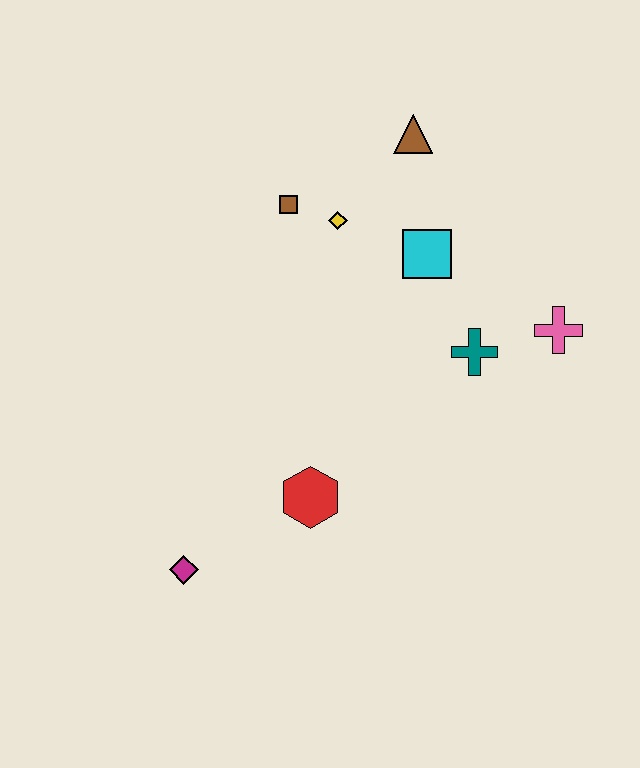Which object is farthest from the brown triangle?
The magenta diamond is farthest from the brown triangle.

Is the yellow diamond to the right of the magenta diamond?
Yes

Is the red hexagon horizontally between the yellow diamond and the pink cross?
No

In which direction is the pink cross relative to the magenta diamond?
The pink cross is to the right of the magenta diamond.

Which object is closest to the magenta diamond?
The red hexagon is closest to the magenta diamond.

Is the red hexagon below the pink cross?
Yes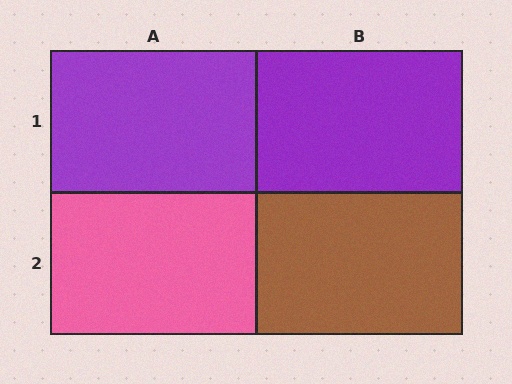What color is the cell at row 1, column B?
Purple.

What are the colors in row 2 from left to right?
Pink, brown.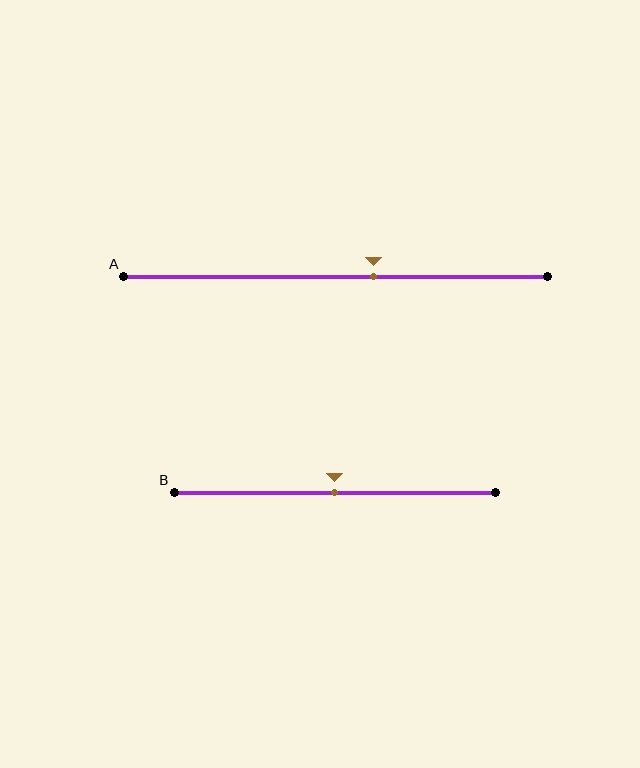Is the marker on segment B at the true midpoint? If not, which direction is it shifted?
Yes, the marker on segment B is at the true midpoint.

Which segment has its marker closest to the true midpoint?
Segment B has its marker closest to the true midpoint.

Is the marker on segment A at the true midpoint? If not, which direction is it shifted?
No, the marker on segment A is shifted to the right by about 9% of the segment length.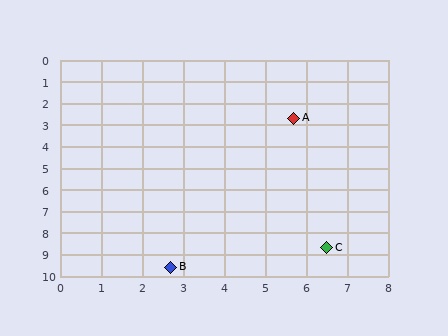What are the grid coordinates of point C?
Point C is at approximately (6.5, 8.7).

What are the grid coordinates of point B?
Point B is at approximately (2.7, 9.6).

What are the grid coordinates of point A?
Point A is at approximately (5.7, 2.7).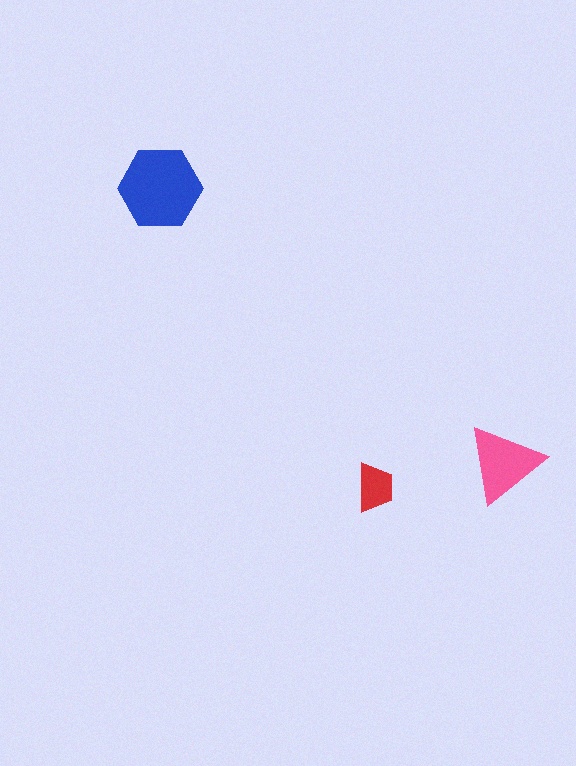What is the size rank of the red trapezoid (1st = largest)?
3rd.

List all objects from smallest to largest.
The red trapezoid, the pink triangle, the blue hexagon.